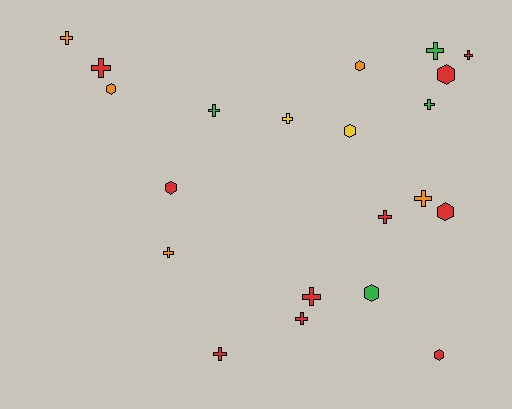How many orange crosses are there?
There are 3 orange crosses.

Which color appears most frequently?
Red, with 10 objects.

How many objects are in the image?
There are 21 objects.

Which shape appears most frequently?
Cross, with 13 objects.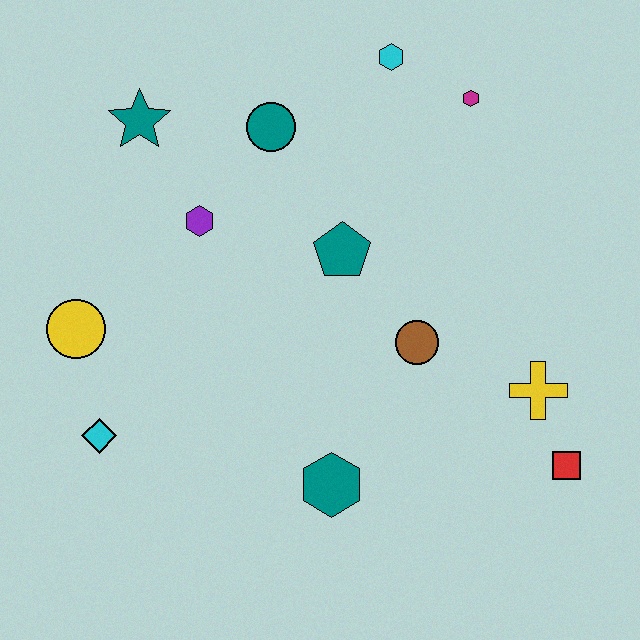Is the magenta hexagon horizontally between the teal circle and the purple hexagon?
No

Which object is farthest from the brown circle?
The teal star is farthest from the brown circle.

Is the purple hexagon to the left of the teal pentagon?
Yes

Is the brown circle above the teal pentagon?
No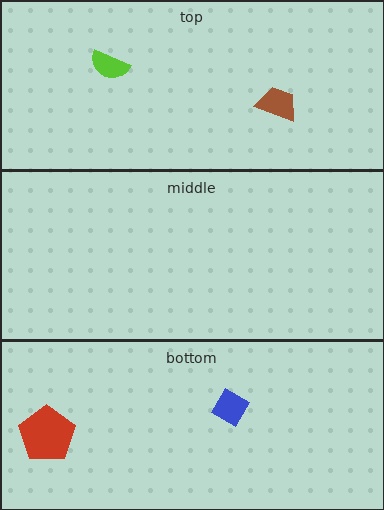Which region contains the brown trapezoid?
The top region.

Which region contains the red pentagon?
The bottom region.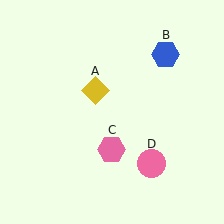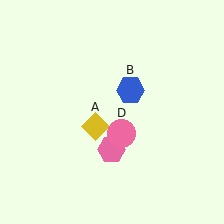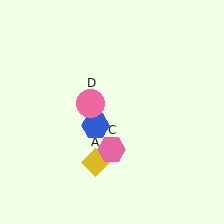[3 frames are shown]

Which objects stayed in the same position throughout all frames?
Pink hexagon (object C) remained stationary.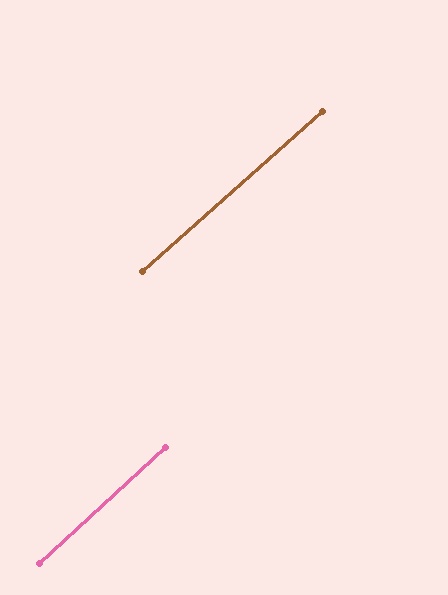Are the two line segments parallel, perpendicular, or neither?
Parallel — their directions differ by only 1.0°.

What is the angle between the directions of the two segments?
Approximately 1 degree.